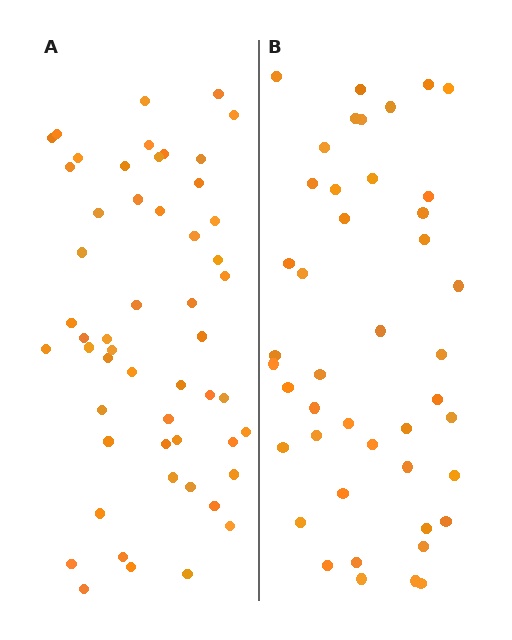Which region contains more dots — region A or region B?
Region A (the left region) has more dots.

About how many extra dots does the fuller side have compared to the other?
Region A has roughly 8 or so more dots than region B.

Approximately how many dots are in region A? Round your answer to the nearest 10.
About 50 dots. (The exact count is 53, which rounds to 50.)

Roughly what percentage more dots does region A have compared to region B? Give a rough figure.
About 20% more.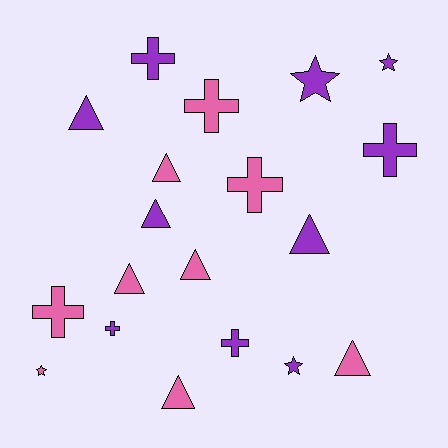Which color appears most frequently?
Purple, with 10 objects.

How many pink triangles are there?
There are 5 pink triangles.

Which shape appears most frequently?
Triangle, with 8 objects.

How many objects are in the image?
There are 19 objects.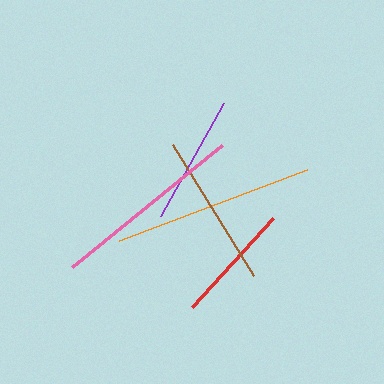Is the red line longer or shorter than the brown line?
The brown line is longer than the red line.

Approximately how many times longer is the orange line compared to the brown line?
The orange line is approximately 1.3 times the length of the brown line.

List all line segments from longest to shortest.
From longest to shortest: orange, pink, brown, purple, red.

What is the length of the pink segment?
The pink segment is approximately 193 pixels long.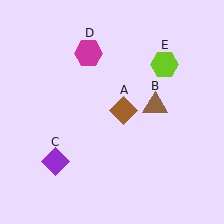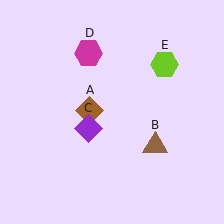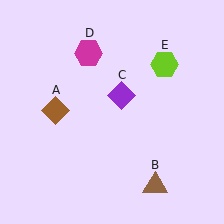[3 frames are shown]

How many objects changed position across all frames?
3 objects changed position: brown diamond (object A), brown triangle (object B), purple diamond (object C).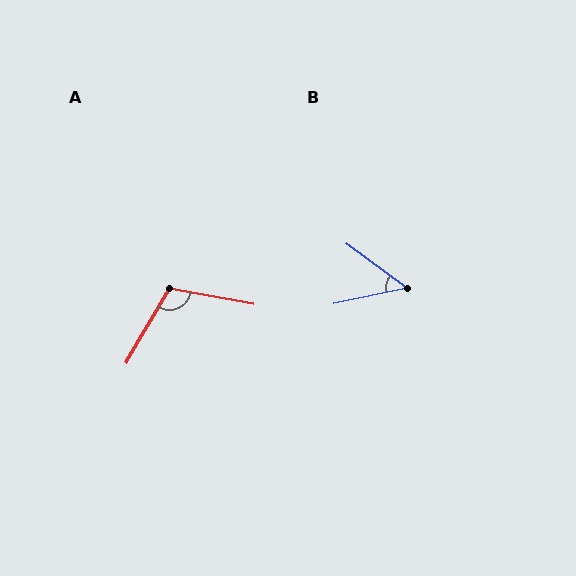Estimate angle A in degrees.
Approximately 110 degrees.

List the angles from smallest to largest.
B (48°), A (110°).